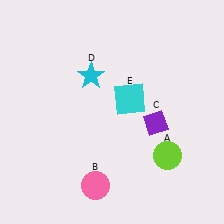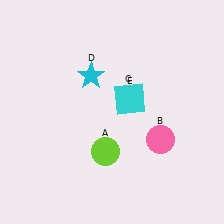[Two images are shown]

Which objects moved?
The objects that moved are: the lime circle (A), the pink circle (B), the purple diamond (C).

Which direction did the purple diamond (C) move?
The purple diamond (C) moved left.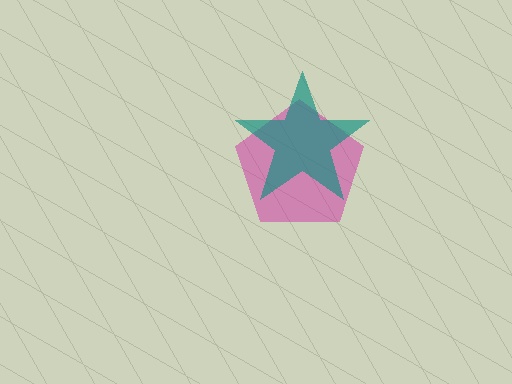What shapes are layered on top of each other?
The layered shapes are: a magenta pentagon, a teal star.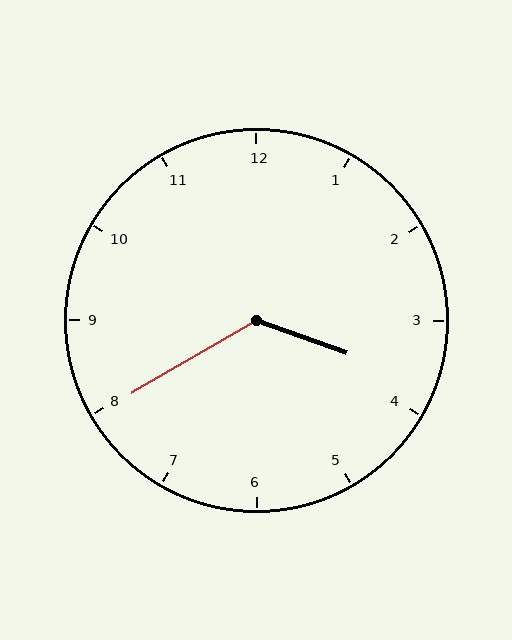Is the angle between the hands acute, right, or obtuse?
It is obtuse.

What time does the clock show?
3:40.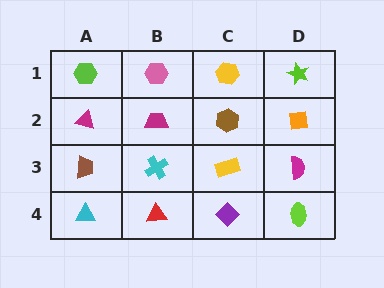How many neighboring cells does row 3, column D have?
3.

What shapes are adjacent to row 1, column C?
A brown hexagon (row 2, column C), a pink hexagon (row 1, column B), a lime star (row 1, column D).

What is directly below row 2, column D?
A magenta semicircle.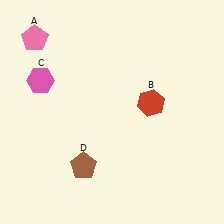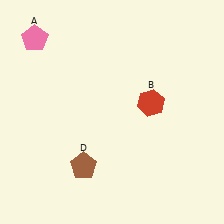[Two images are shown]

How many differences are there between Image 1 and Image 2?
There is 1 difference between the two images.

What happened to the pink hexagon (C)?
The pink hexagon (C) was removed in Image 2. It was in the top-left area of Image 1.